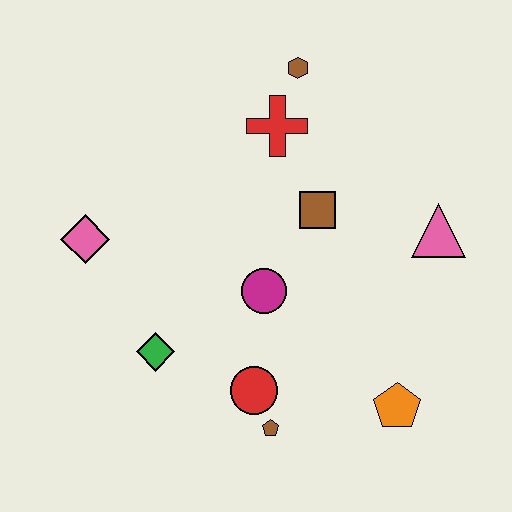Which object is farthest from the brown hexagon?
The brown pentagon is farthest from the brown hexagon.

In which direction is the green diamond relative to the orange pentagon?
The green diamond is to the left of the orange pentagon.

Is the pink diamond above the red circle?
Yes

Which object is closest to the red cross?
The brown hexagon is closest to the red cross.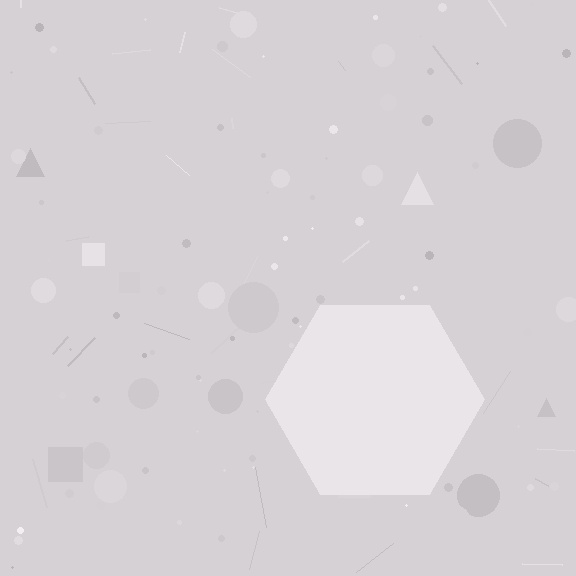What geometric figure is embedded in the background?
A hexagon is embedded in the background.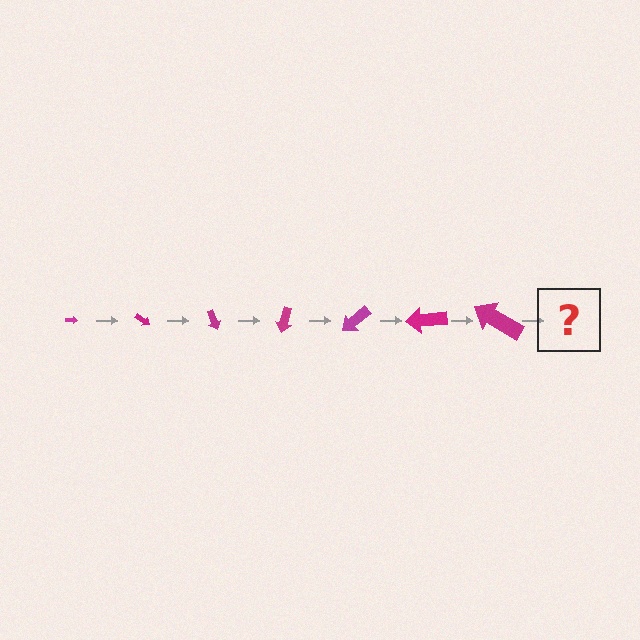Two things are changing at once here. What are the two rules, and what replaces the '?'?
The two rules are that the arrow grows larger each step and it rotates 35 degrees each step. The '?' should be an arrow, larger than the previous one and rotated 245 degrees from the start.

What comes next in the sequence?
The next element should be an arrow, larger than the previous one and rotated 245 degrees from the start.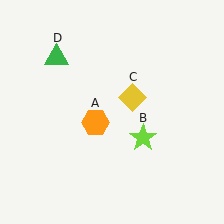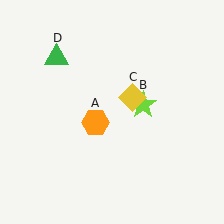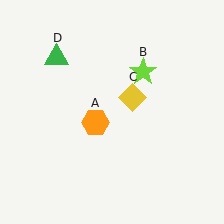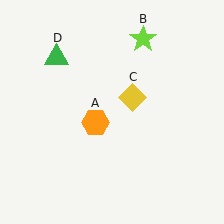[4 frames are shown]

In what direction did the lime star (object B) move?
The lime star (object B) moved up.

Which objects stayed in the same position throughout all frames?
Orange hexagon (object A) and yellow diamond (object C) and green triangle (object D) remained stationary.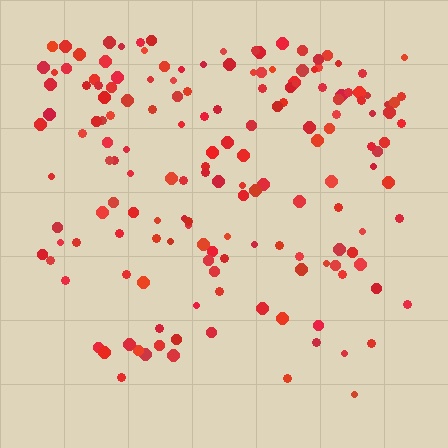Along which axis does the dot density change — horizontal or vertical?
Vertical.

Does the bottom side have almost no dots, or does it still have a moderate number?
Still a moderate number, just noticeably fewer than the top.